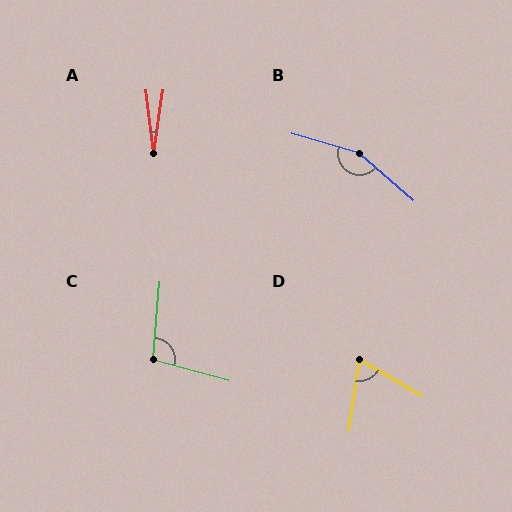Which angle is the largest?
B, at approximately 155 degrees.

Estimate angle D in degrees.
Approximately 69 degrees.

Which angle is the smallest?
A, at approximately 16 degrees.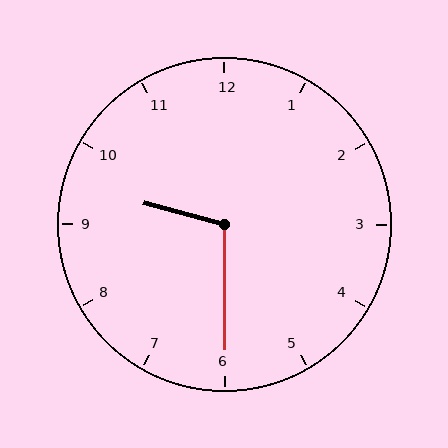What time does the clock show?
9:30.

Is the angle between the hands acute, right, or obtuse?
It is obtuse.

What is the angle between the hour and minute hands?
Approximately 105 degrees.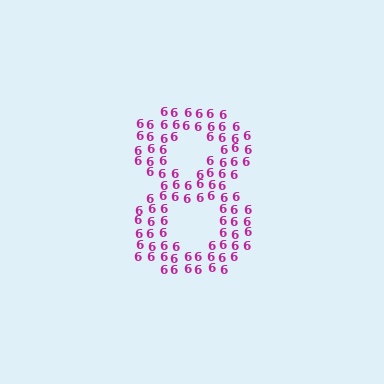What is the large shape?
The large shape is the digit 8.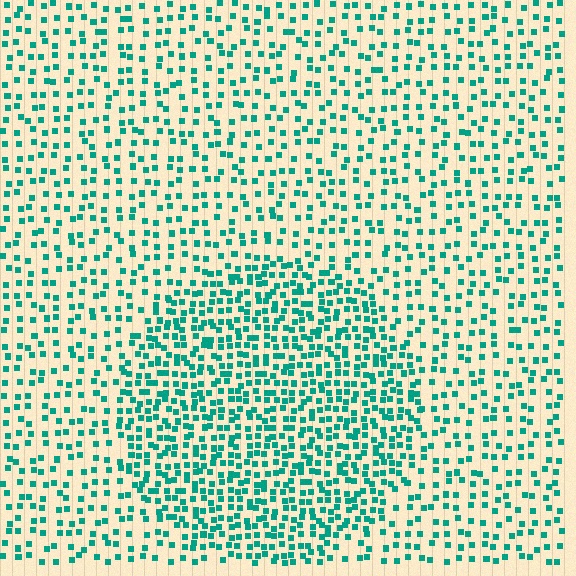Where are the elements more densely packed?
The elements are more densely packed inside the circle boundary.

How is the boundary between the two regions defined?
The boundary is defined by a change in element density (approximately 1.9x ratio). All elements are the same color, size, and shape.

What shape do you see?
I see a circle.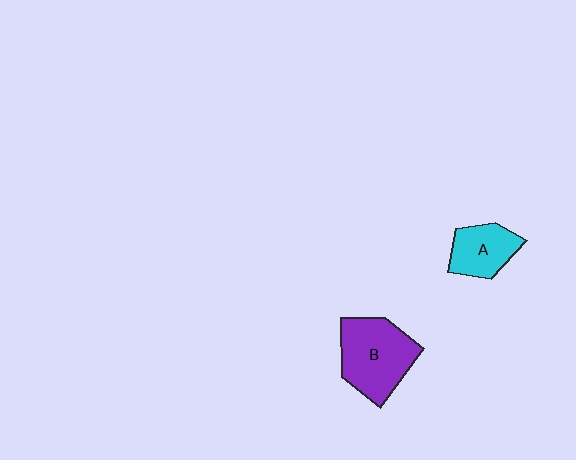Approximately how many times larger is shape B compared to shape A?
Approximately 1.6 times.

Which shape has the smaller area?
Shape A (cyan).